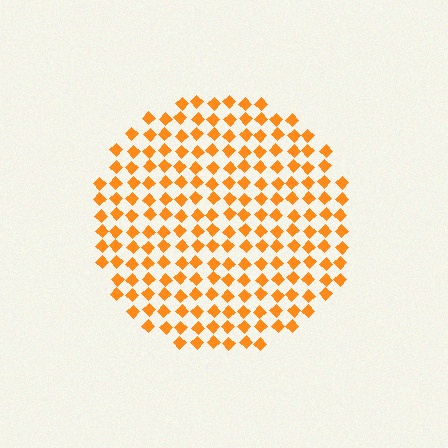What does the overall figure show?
The overall figure shows a circle.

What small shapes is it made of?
It is made of small diamonds.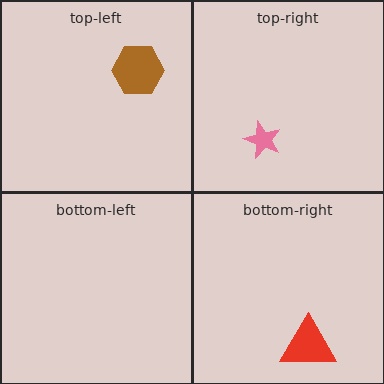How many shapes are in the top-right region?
1.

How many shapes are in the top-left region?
1.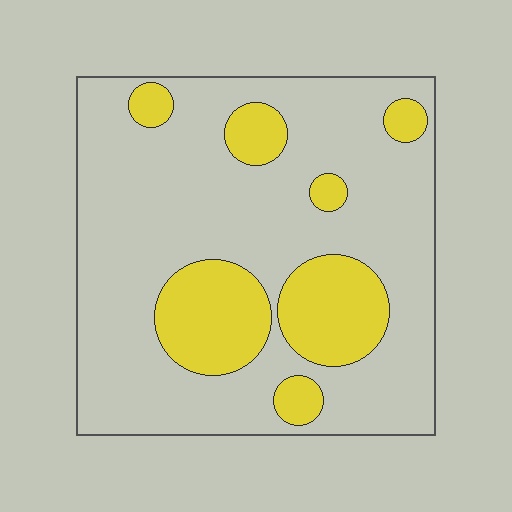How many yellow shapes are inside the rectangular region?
7.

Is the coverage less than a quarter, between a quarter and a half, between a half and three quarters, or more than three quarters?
Less than a quarter.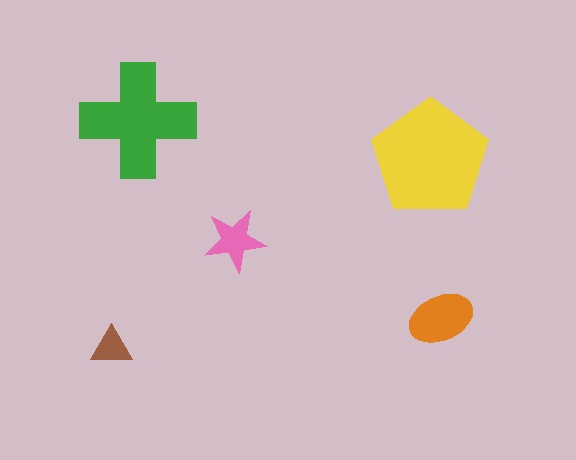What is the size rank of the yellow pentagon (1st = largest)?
1st.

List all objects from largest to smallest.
The yellow pentagon, the green cross, the orange ellipse, the pink star, the brown triangle.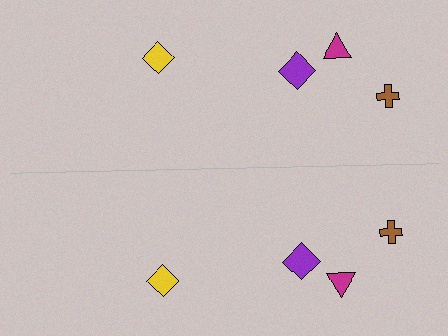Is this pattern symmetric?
Yes, this pattern has bilateral (reflection) symmetry.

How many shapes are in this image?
There are 8 shapes in this image.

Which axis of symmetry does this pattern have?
The pattern has a horizontal axis of symmetry running through the center of the image.